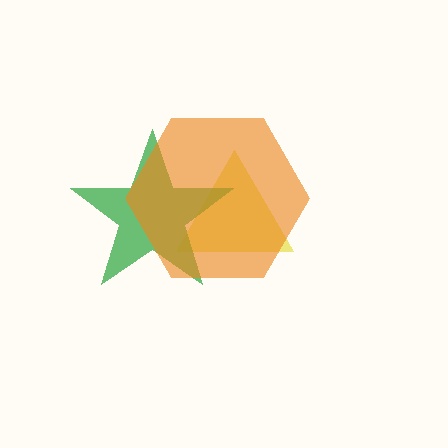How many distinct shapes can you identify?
There are 3 distinct shapes: a yellow triangle, a green star, an orange hexagon.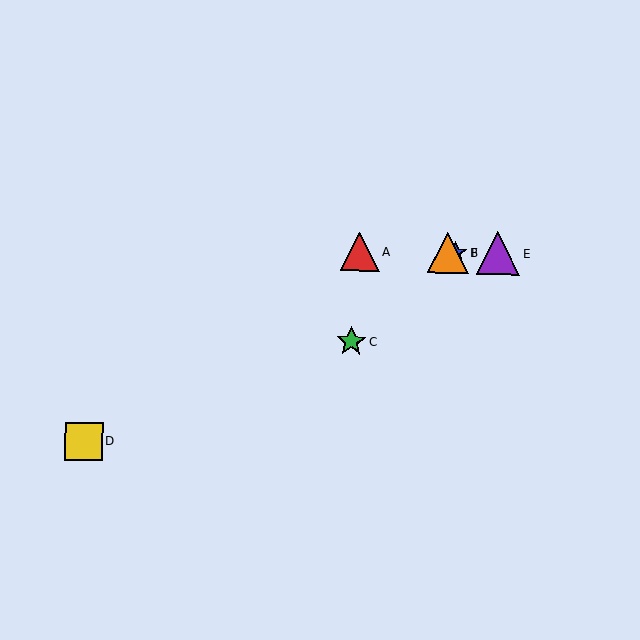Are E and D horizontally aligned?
No, E is at y≈253 and D is at y≈441.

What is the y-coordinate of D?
Object D is at y≈441.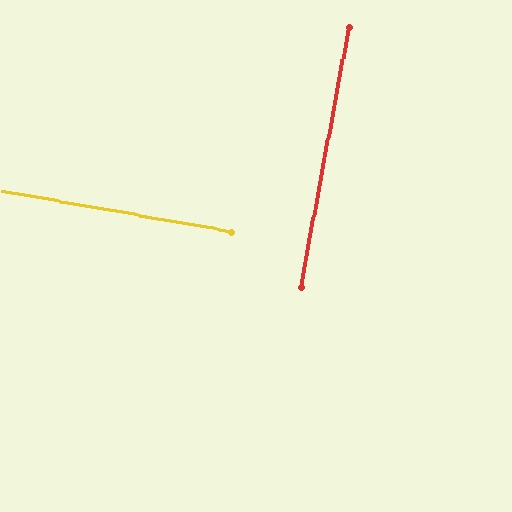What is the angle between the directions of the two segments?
Approximately 90 degrees.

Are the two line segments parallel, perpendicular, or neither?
Perpendicular — they meet at approximately 90°.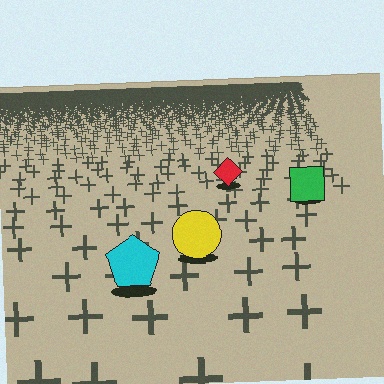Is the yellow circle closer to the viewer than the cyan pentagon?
No. The cyan pentagon is closer — you can tell from the texture gradient: the ground texture is coarser near it.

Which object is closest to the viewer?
The cyan pentagon is closest. The texture marks near it are larger and more spread out.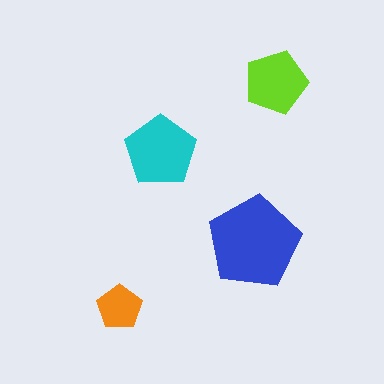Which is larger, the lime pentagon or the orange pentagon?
The lime one.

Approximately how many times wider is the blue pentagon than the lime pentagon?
About 1.5 times wider.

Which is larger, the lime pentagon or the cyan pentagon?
The cyan one.